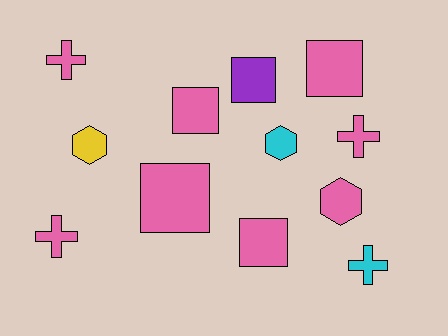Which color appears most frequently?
Pink, with 8 objects.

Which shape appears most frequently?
Square, with 5 objects.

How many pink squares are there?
There are 4 pink squares.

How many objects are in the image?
There are 12 objects.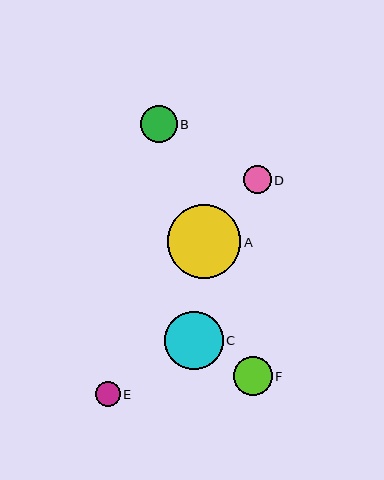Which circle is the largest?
Circle A is the largest with a size of approximately 74 pixels.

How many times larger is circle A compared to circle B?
Circle A is approximately 2.0 times the size of circle B.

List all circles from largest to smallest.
From largest to smallest: A, C, F, B, D, E.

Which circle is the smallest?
Circle E is the smallest with a size of approximately 25 pixels.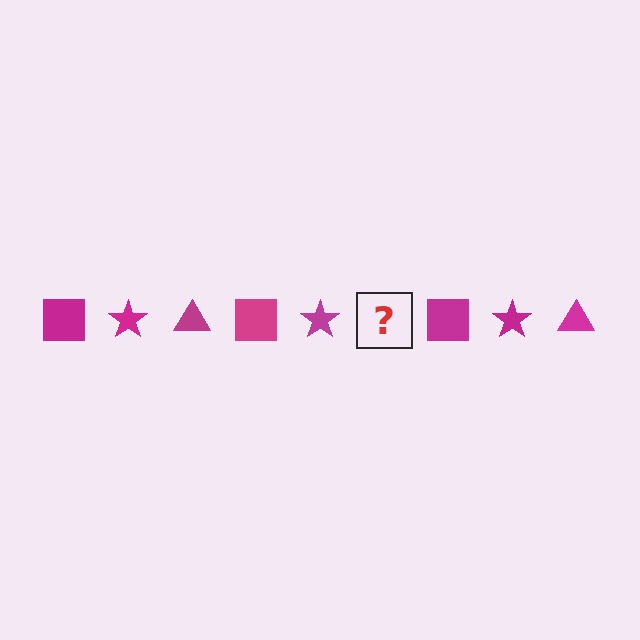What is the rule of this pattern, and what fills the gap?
The rule is that the pattern cycles through square, star, triangle shapes in magenta. The gap should be filled with a magenta triangle.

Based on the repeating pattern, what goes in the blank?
The blank should be a magenta triangle.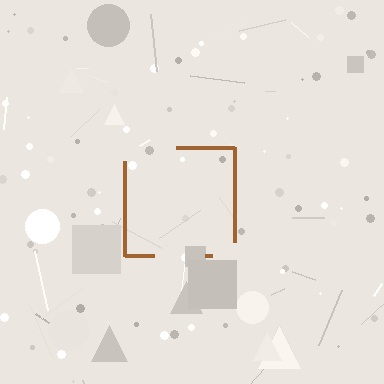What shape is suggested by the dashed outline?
The dashed outline suggests a square.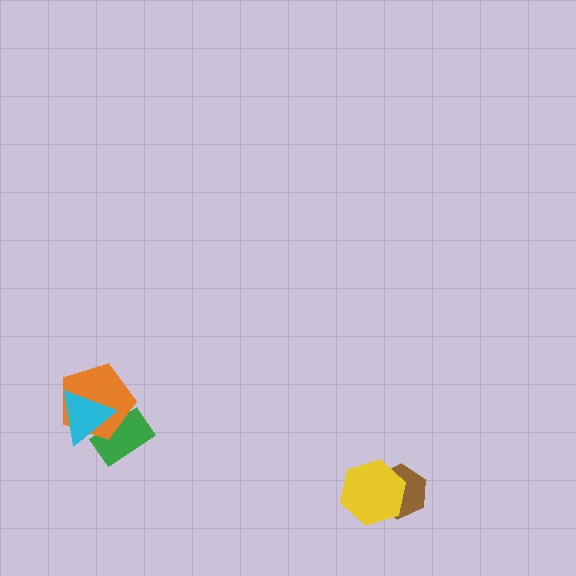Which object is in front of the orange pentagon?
The cyan triangle is in front of the orange pentagon.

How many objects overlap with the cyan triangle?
2 objects overlap with the cyan triangle.